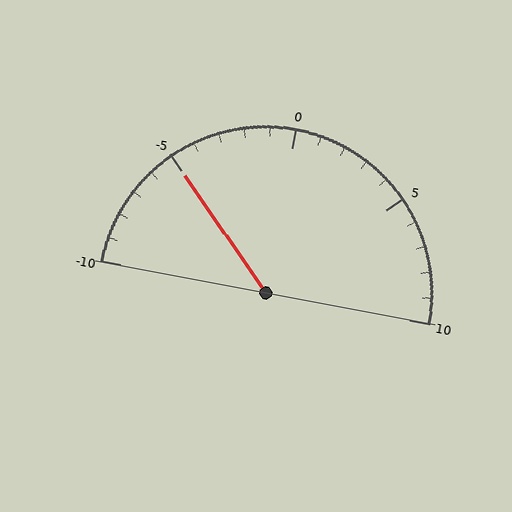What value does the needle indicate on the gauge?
The needle indicates approximately -5.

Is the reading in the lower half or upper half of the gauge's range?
The reading is in the lower half of the range (-10 to 10).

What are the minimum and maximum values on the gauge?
The gauge ranges from -10 to 10.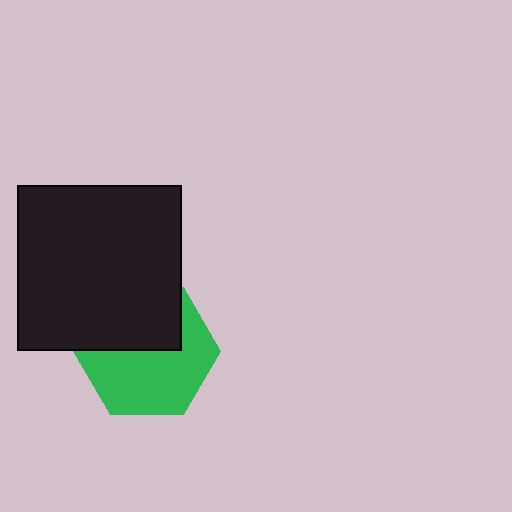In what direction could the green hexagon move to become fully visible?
The green hexagon could move down. That would shift it out from behind the black square entirely.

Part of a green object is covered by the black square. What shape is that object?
It is a hexagon.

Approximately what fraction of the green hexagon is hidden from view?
Roughly 41% of the green hexagon is hidden behind the black square.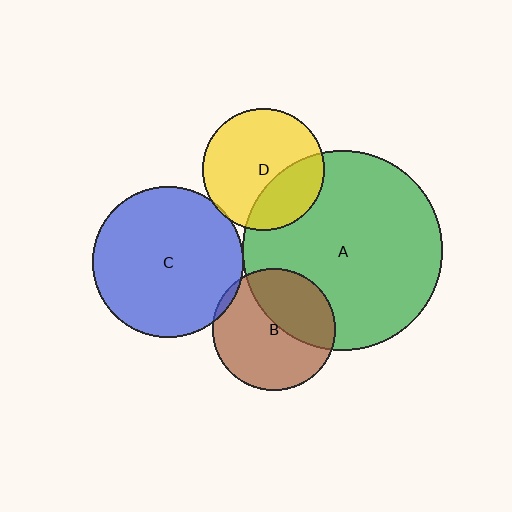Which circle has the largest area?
Circle A (green).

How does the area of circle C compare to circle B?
Approximately 1.5 times.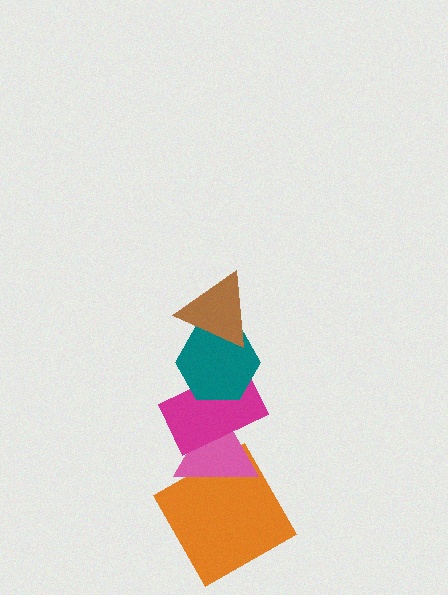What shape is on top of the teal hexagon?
The brown triangle is on top of the teal hexagon.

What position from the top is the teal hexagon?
The teal hexagon is 2nd from the top.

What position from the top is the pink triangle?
The pink triangle is 4th from the top.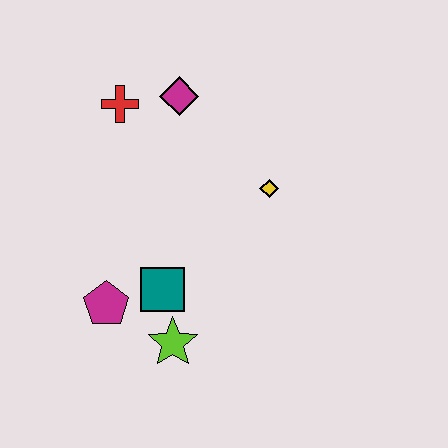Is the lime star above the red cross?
No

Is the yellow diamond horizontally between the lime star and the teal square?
No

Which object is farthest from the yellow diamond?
The magenta pentagon is farthest from the yellow diamond.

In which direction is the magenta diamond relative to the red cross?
The magenta diamond is to the right of the red cross.